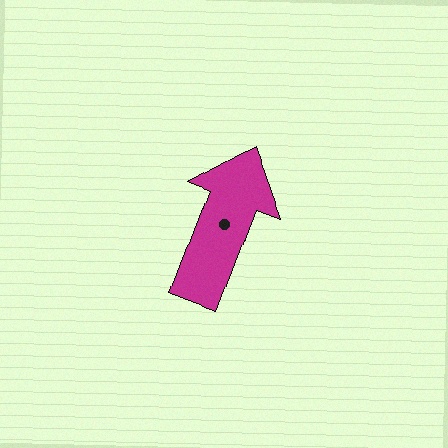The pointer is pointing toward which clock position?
Roughly 1 o'clock.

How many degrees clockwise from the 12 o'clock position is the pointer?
Approximately 21 degrees.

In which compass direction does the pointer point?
North.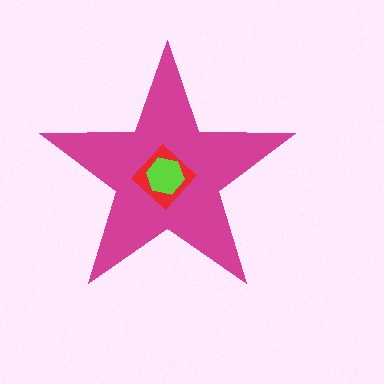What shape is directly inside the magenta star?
The red diamond.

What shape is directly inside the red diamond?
The lime hexagon.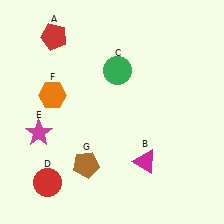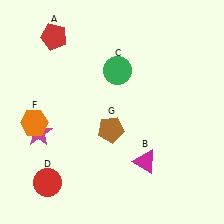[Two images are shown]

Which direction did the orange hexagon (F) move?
The orange hexagon (F) moved down.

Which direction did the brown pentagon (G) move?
The brown pentagon (G) moved up.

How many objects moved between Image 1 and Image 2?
2 objects moved between the two images.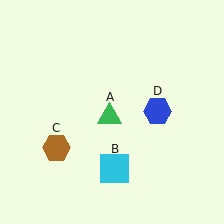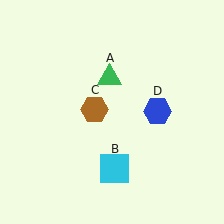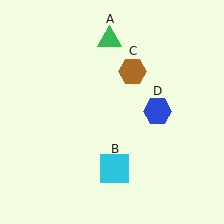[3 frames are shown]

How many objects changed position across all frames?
2 objects changed position: green triangle (object A), brown hexagon (object C).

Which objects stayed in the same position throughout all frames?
Cyan square (object B) and blue hexagon (object D) remained stationary.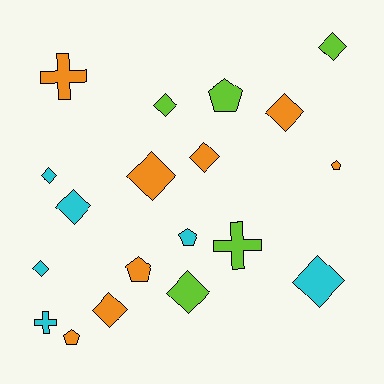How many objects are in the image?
There are 19 objects.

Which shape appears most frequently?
Diamond, with 11 objects.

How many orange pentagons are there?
There are 3 orange pentagons.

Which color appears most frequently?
Orange, with 8 objects.